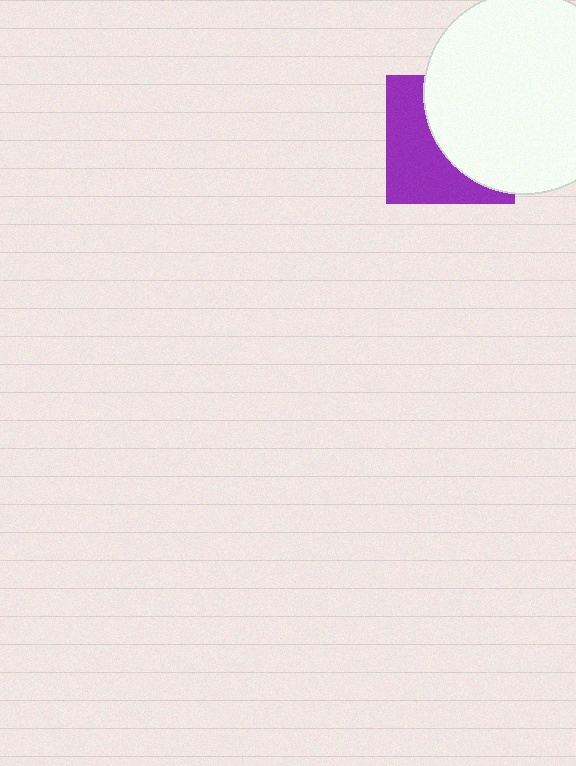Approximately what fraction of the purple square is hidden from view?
Roughly 53% of the purple square is hidden behind the white circle.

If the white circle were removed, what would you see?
You would see the complete purple square.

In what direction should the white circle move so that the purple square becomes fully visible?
The white circle should move right. That is the shortest direction to clear the overlap and leave the purple square fully visible.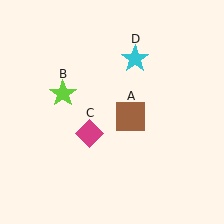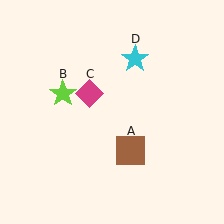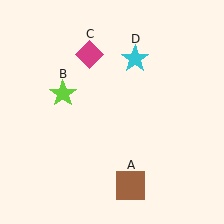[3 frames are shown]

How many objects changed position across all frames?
2 objects changed position: brown square (object A), magenta diamond (object C).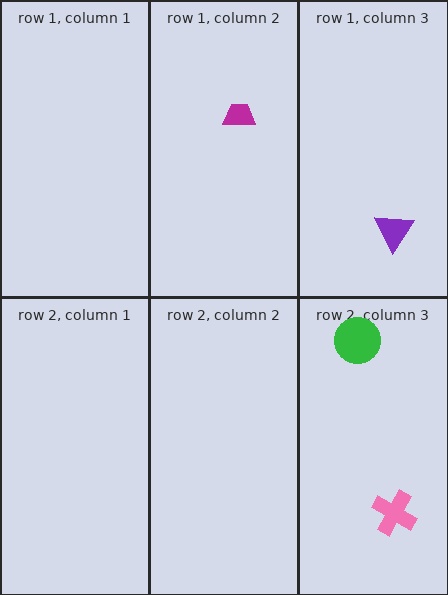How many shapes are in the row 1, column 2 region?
1.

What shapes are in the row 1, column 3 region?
The purple triangle.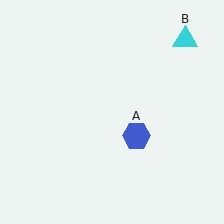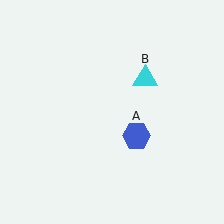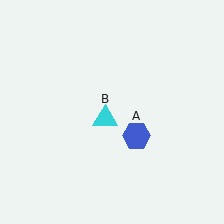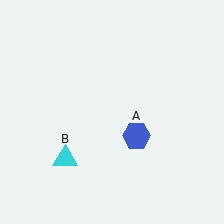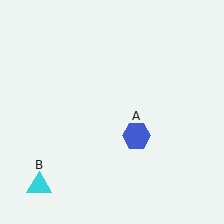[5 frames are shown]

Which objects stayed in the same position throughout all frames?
Blue hexagon (object A) remained stationary.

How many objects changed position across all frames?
1 object changed position: cyan triangle (object B).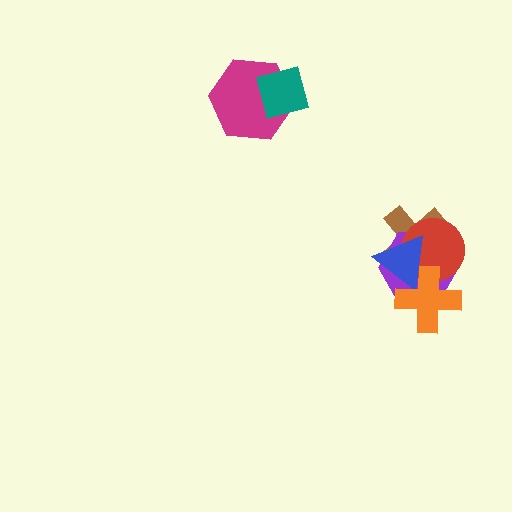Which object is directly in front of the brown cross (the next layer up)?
The purple hexagon is directly in front of the brown cross.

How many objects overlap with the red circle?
4 objects overlap with the red circle.